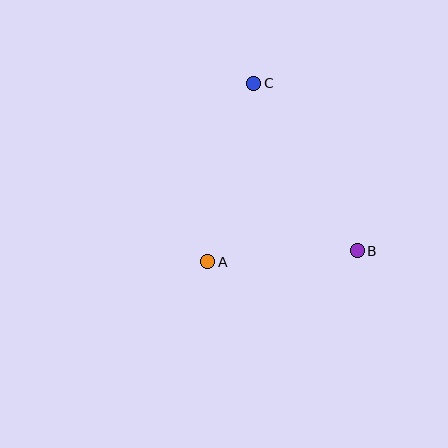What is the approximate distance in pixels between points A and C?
The distance between A and C is approximately 185 pixels.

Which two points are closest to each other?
Points A and B are closest to each other.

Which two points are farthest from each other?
Points B and C are farthest from each other.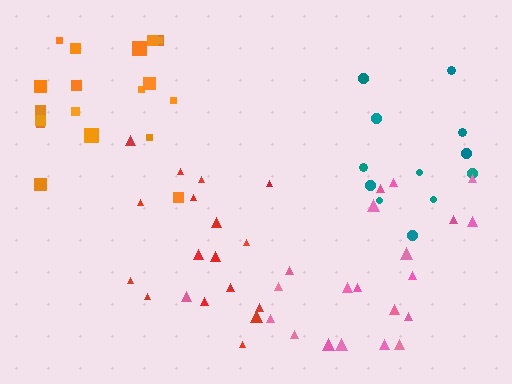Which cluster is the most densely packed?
Red.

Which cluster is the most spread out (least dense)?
Pink.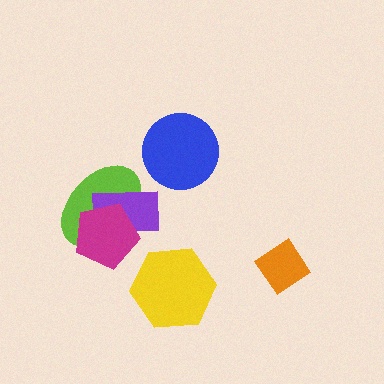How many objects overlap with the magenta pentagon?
2 objects overlap with the magenta pentagon.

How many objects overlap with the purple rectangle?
2 objects overlap with the purple rectangle.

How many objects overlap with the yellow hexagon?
0 objects overlap with the yellow hexagon.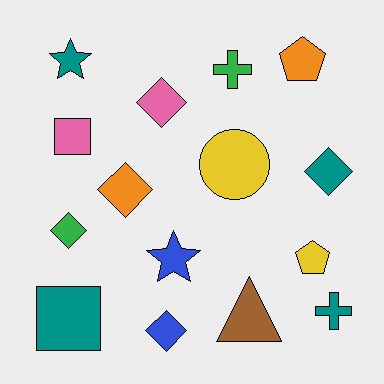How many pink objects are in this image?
There are 2 pink objects.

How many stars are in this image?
There are 2 stars.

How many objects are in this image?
There are 15 objects.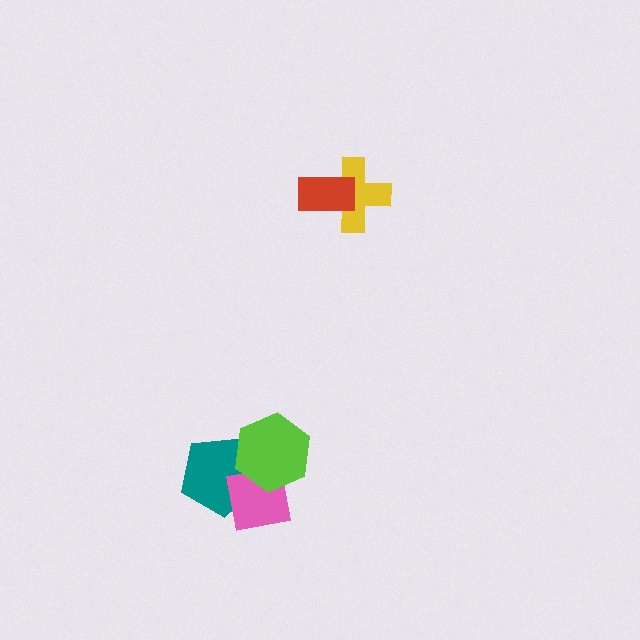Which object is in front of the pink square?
The lime hexagon is in front of the pink square.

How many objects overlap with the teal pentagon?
2 objects overlap with the teal pentagon.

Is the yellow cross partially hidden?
Yes, it is partially covered by another shape.